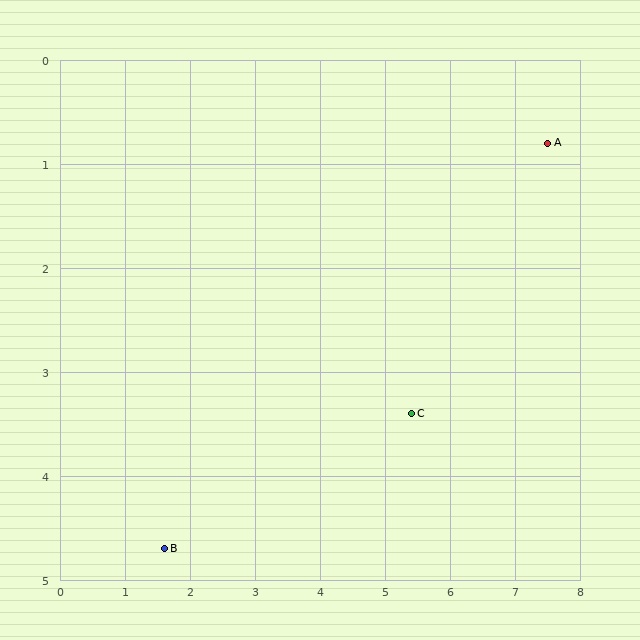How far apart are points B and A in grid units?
Points B and A are about 7.1 grid units apart.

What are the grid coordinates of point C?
Point C is at approximately (5.4, 3.4).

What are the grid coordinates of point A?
Point A is at approximately (7.5, 0.8).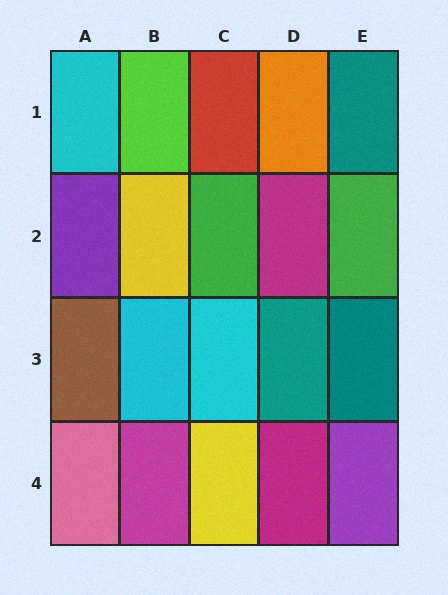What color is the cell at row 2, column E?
Green.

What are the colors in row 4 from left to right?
Pink, magenta, yellow, magenta, purple.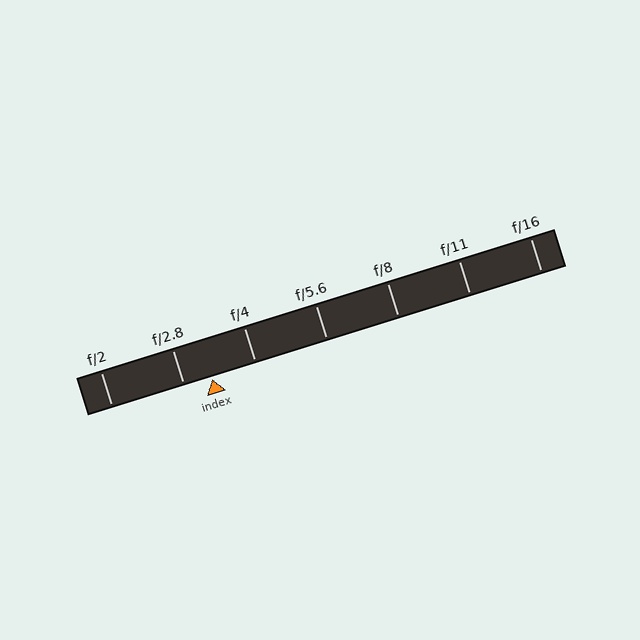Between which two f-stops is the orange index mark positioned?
The index mark is between f/2.8 and f/4.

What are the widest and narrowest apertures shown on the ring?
The widest aperture shown is f/2 and the narrowest is f/16.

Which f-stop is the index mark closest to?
The index mark is closest to f/2.8.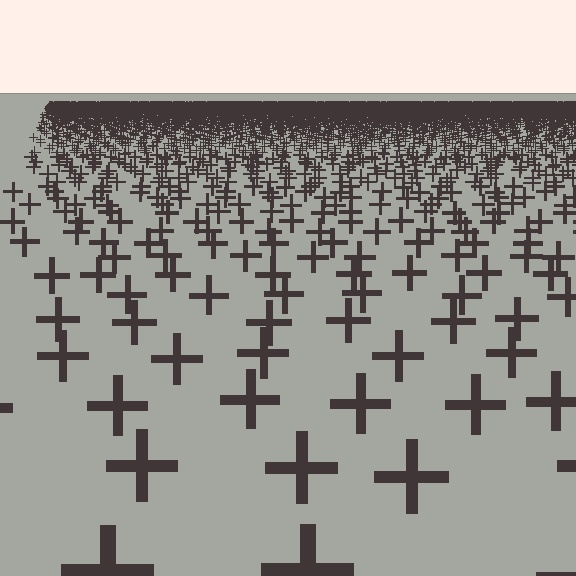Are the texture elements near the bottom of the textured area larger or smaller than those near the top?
Larger. Near the bottom, elements are closer to the viewer and appear at a bigger on-screen size.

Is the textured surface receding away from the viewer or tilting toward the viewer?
The surface is receding away from the viewer. Texture elements get smaller and denser toward the top.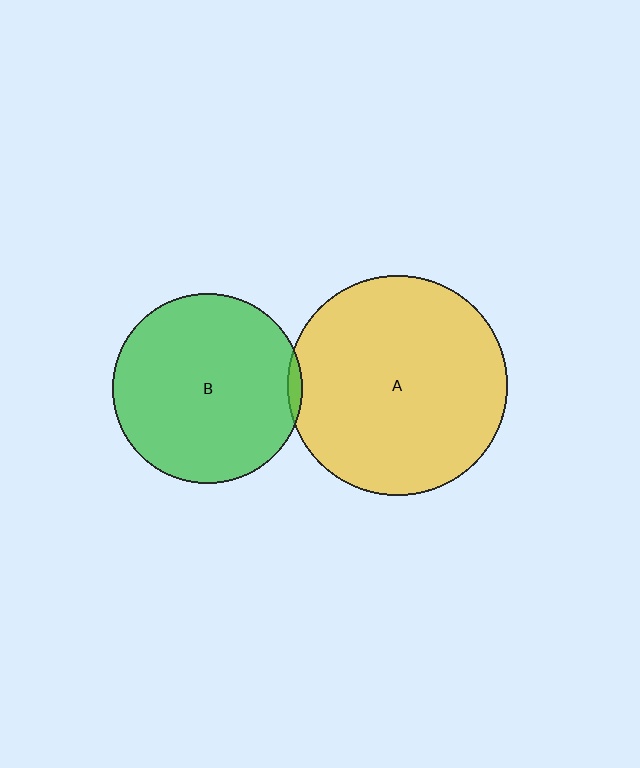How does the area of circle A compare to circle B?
Approximately 1.3 times.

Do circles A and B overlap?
Yes.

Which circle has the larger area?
Circle A (yellow).